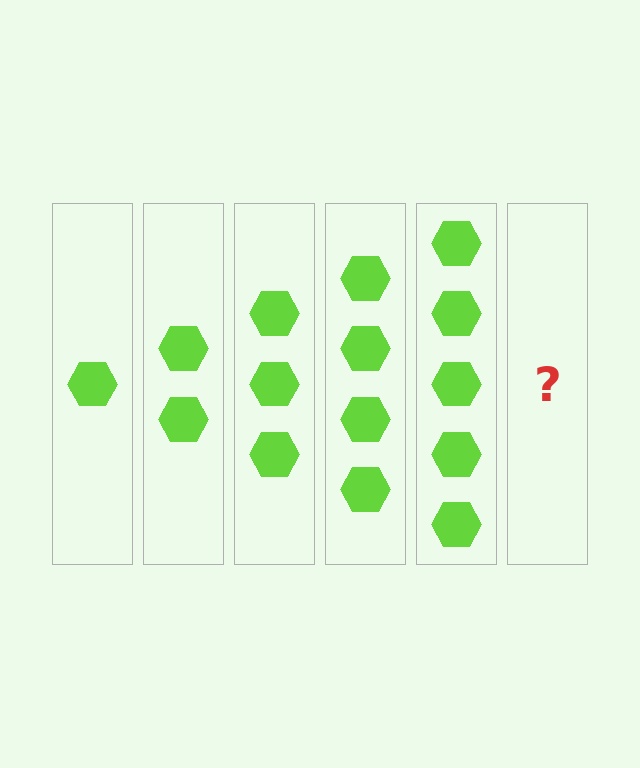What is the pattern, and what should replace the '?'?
The pattern is that each step adds one more hexagon. The '?' should be 6 hexagons.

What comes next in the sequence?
The next element should be 6 hexagons.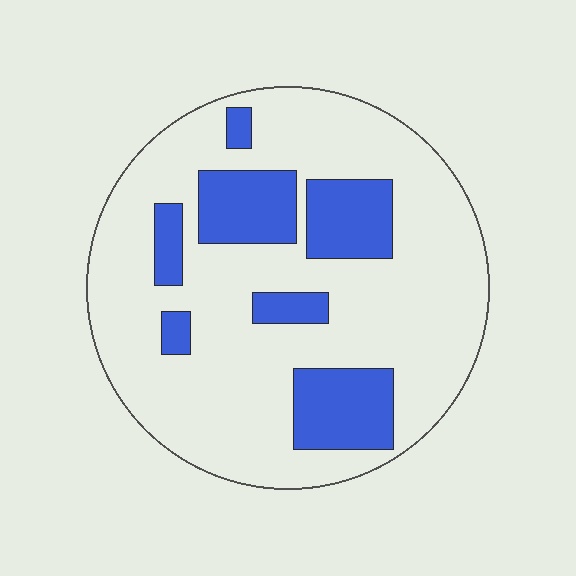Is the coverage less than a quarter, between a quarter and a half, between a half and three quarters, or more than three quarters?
Less than a quarter.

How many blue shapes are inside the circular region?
7.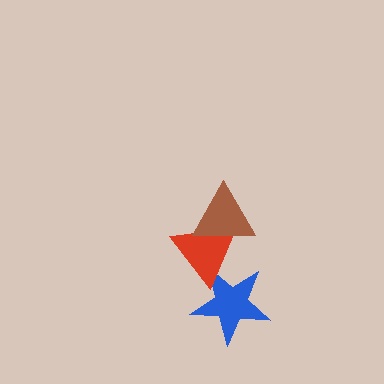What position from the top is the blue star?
The blue star is 3rd from the top.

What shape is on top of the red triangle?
The brown triangle is on top of the red triangle.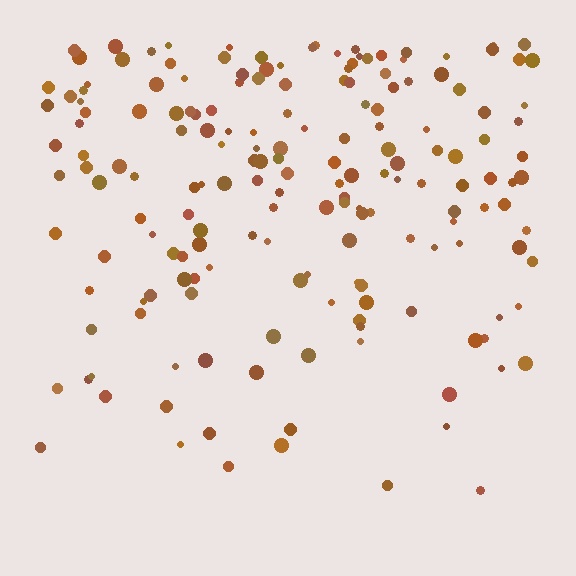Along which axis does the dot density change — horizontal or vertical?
Vertical.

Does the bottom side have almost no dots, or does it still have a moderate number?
Still a moderate number, just noticeably fewer than the top.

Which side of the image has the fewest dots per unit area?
The bottom.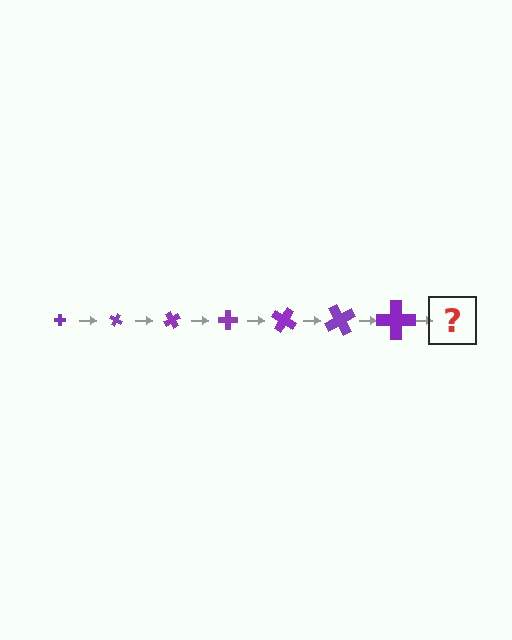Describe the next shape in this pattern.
It should be a cross, larger than the previous one and rotated 210 degrees from the start.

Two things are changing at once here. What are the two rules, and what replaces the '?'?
The two rules are that the cross grows larger each step and it rotates 30 degrees each step. The '?' should be a cross, larger than the previous one and rotated 210 degrees from the start.